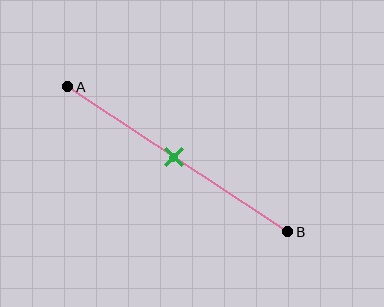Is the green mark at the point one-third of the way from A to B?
No, the mark is at about 50% from A, not at the 33% one-third point.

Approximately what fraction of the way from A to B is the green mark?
The green mark is approximately 50% of the way from A to B.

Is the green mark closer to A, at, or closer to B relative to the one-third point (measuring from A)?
The green mark is closer to point B than the one-third point of segment AB.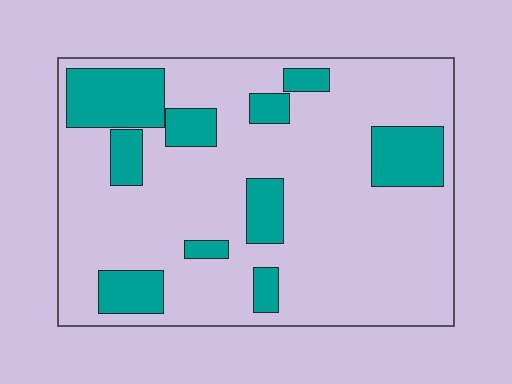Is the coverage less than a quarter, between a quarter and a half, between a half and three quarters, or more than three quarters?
Less than a quarter.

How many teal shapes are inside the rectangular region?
10.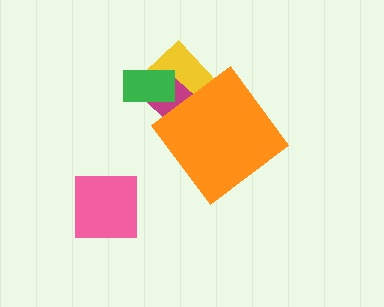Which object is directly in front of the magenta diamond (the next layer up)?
The orange diamond is directly in front of the magenta diamond.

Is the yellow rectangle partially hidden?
Yes, it is partially covered by another shape.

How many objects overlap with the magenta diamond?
3 objects overlap with the magenta diamond.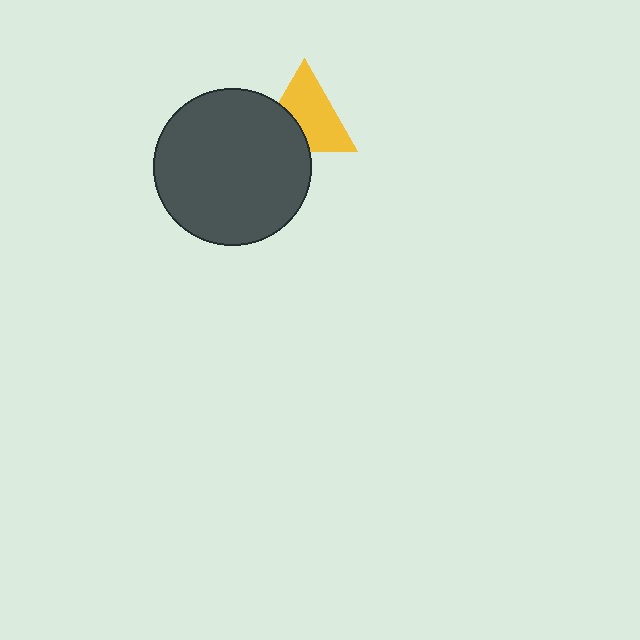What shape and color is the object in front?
The object in front is a dark gray circle.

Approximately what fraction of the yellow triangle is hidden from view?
Roughly 33% of the yellow triangle is hidden behind the dark gray circle.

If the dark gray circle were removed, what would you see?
You would see the complete yellow triangle.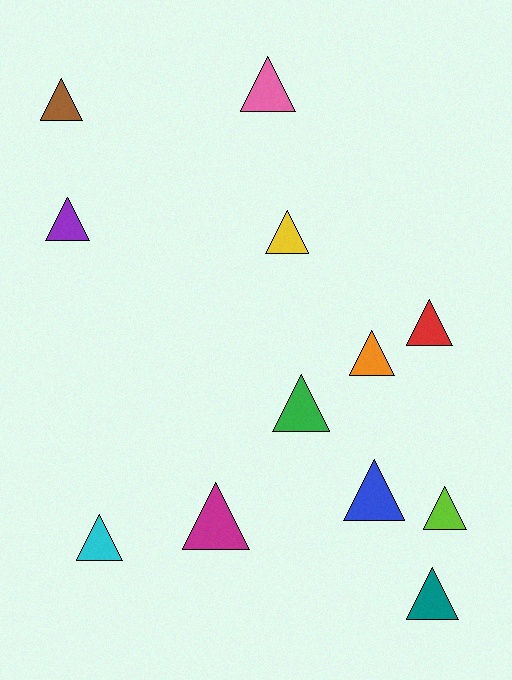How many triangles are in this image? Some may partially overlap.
There are 12 triangles.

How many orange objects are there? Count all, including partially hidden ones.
There is 1 orange object.